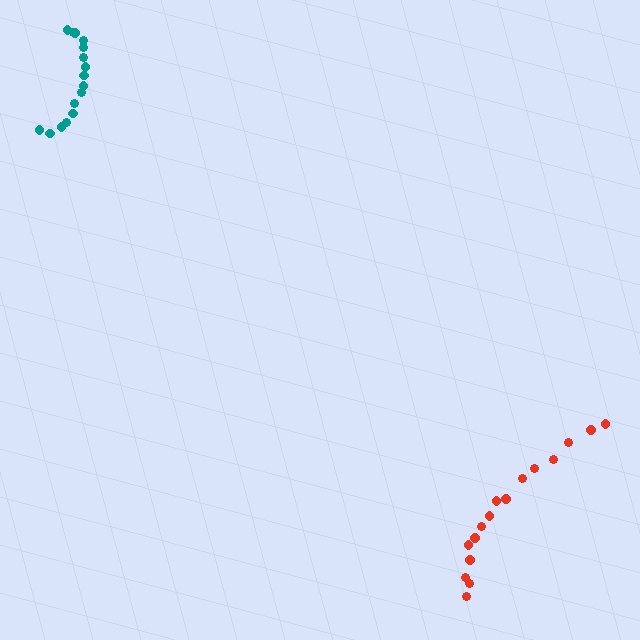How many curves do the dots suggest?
There are 2 distinct paths.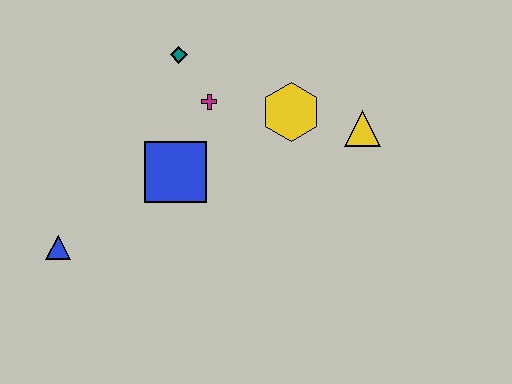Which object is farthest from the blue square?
The yellow triangle is farthest from the blue square.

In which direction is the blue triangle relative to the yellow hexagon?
The blue triangle is to the left of the yellow hexagon.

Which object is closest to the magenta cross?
The teal diamond is closest to the magenta cross.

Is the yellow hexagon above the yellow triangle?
Yes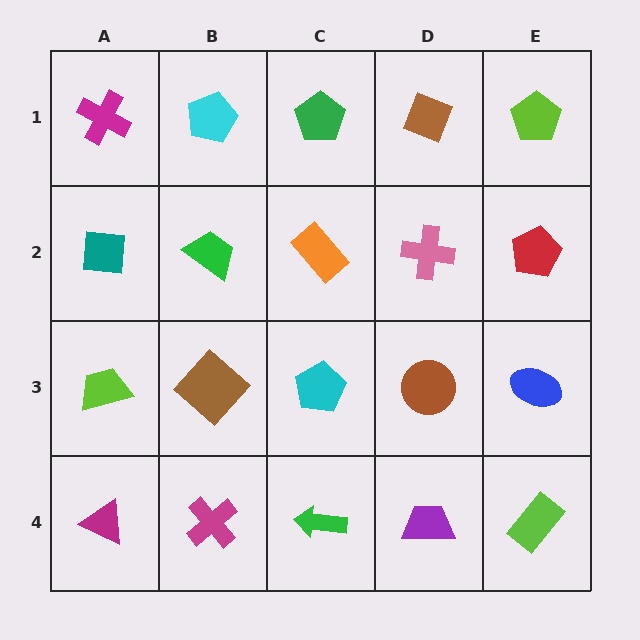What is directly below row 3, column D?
A purple trapezoid.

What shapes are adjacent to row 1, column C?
An orange rectangle (row 2, column C), a cyan pentagon (row 1, column B), a brown diamond (row 1, column D).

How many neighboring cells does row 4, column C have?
3.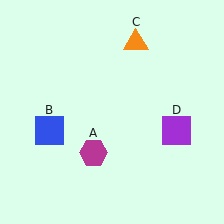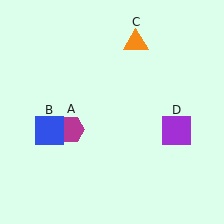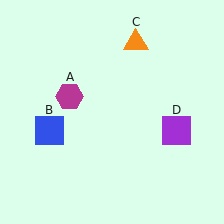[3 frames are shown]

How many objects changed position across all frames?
1 object changed position: magenta hexagon (object A).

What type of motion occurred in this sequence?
The magenta hexagon (object A) rotated clockwise around the center of the scene.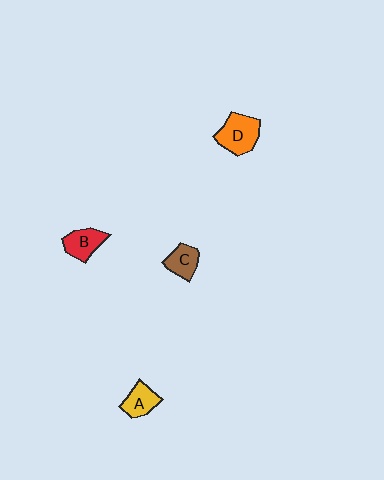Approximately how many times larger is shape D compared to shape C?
Approximately 1.6 times.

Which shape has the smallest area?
Shape C (brown).